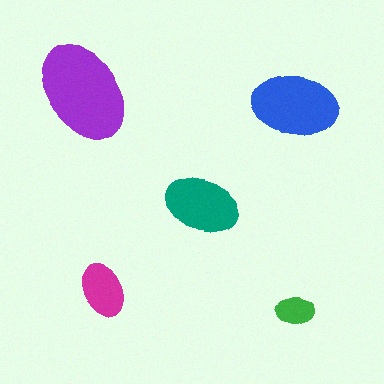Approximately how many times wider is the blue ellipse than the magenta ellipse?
About 1.5 times wider.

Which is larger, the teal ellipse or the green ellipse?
The teal one.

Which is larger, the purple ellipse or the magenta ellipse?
The purple one.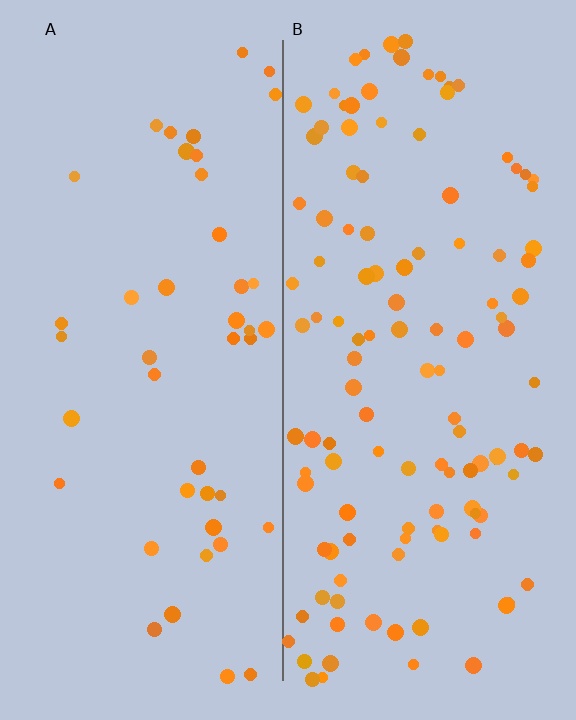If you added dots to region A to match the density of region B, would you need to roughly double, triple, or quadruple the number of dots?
Approximately triple.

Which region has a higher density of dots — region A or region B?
B (the right).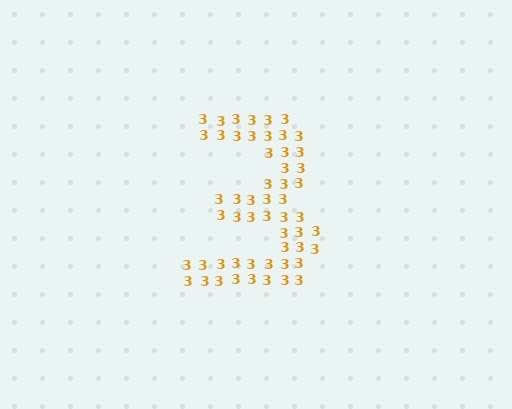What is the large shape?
The large shape is the digit 3.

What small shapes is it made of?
It is made of small digit 3's.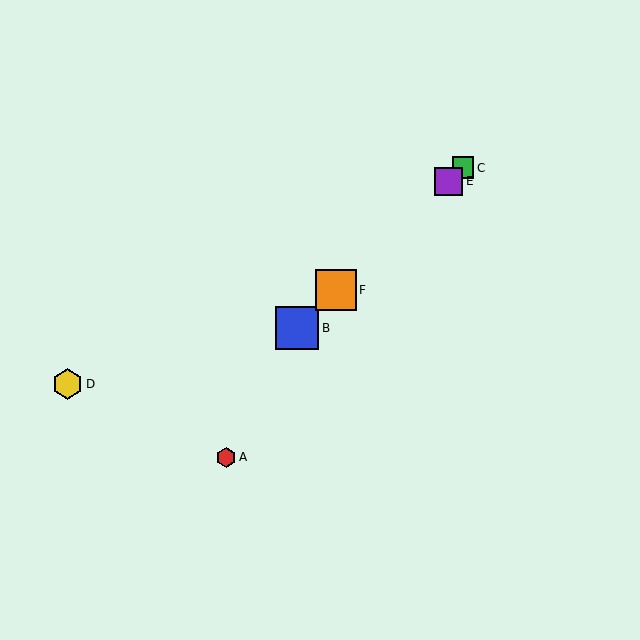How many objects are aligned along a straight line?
4 objects (B, C, E, F) are aligned along a straight line.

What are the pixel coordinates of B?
Object B is at (297, 328).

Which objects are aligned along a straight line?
Objects B, C, E, F are aligned along a straight line.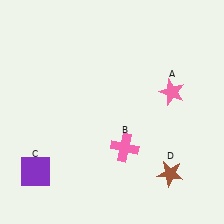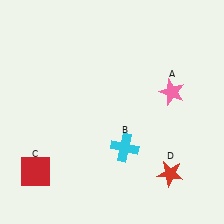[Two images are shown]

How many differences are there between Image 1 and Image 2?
There are 3 differences between the two images.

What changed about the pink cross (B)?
In Image 1, B is pink. In Image 2, it changed to cyan.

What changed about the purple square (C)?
In Image 1, C is purple. In Image 2, it changed to red.